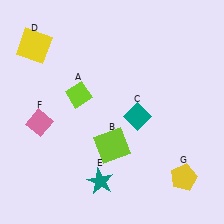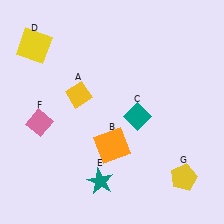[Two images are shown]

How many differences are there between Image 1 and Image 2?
There are 2 differences between the two images.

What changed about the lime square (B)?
In Image 1, B is lime. In Image 2, it changed to orange.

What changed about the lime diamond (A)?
In Image 1, A is lime. In Image 2, it changed to yellow.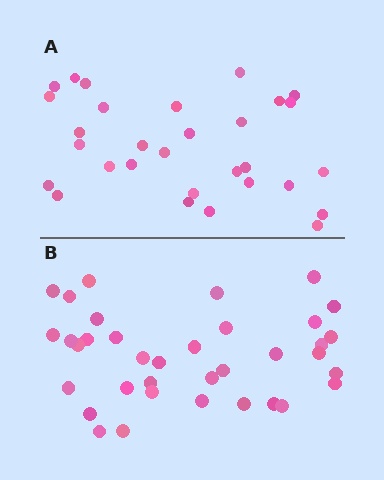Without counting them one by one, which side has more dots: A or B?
Region B (the bottom region) has more dots.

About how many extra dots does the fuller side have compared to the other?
Region B has about 6 more dots than region A.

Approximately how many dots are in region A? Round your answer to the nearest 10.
About 30 dots.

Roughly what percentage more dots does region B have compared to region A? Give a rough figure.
About 20% more.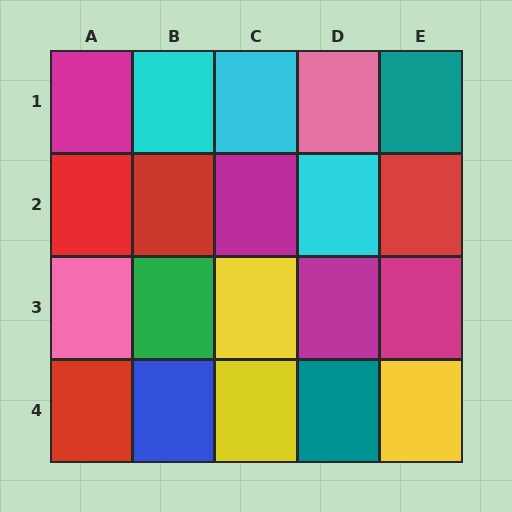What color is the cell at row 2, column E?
Red.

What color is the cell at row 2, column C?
Magenta.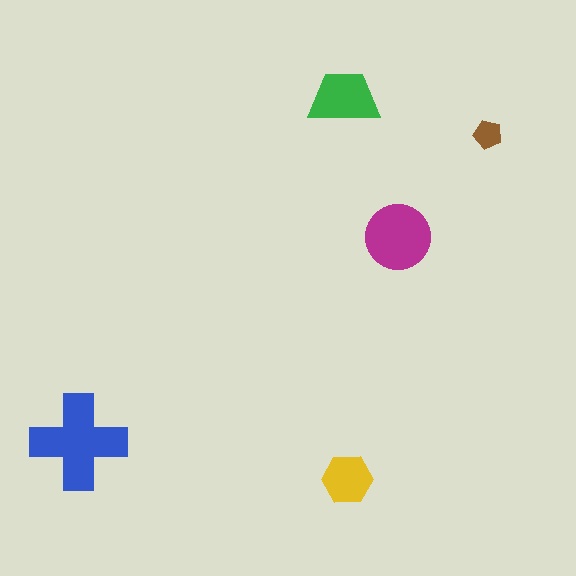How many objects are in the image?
There are 5 objects in the image.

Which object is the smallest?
The brown pentagon.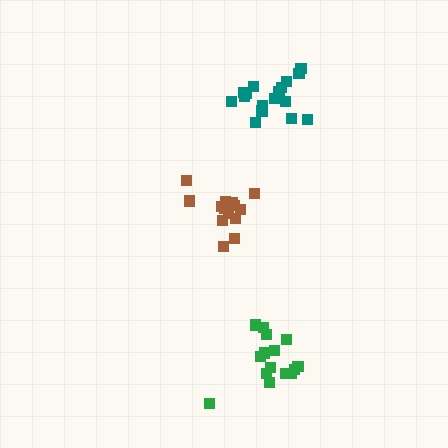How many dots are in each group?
Group 1: 16 dots, Group 2: 15 dots, Group 3: 18 dots (49 total).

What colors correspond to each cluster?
The clusters are colored: brown, green, teal.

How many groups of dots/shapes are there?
There are 3 groups.